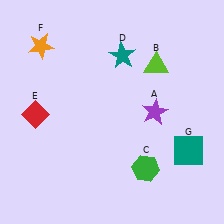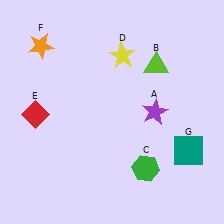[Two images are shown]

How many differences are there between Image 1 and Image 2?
There is 1 difference between the two images.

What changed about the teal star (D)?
In Image 1, D is teal. In Image 2, it changed to yellow.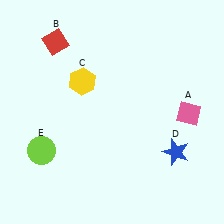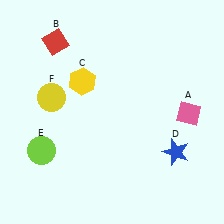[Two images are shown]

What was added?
A yellow circle (F) was added in Image 2.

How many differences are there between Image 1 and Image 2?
There is 1 difference between the two images.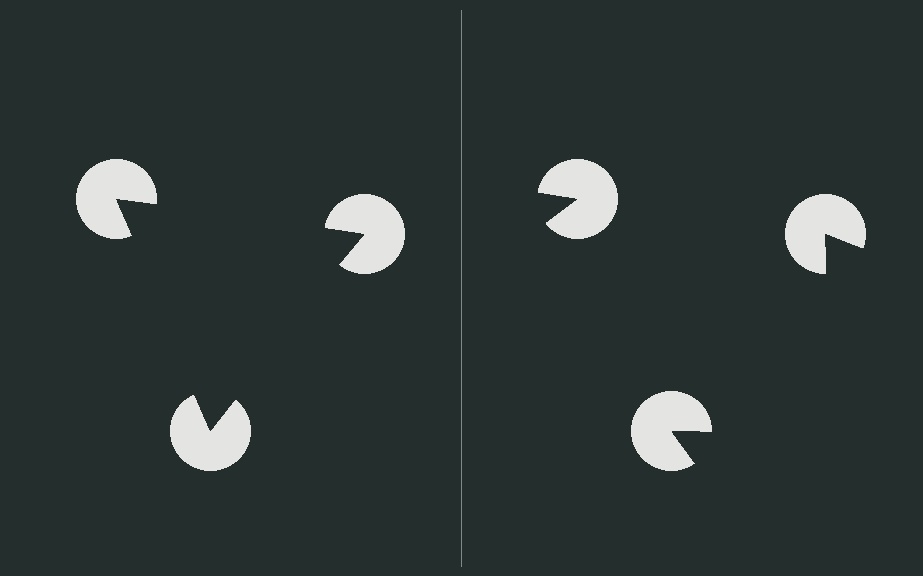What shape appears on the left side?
An illusory triangle.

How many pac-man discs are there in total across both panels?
6 — 3 on each side.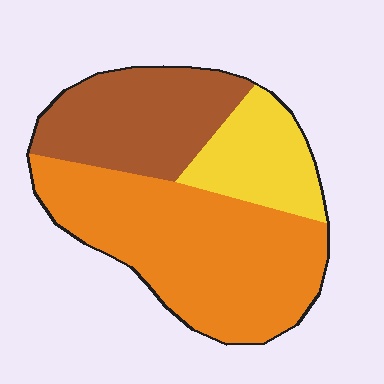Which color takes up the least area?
Yellow, at roughly 20%.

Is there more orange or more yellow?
Orange.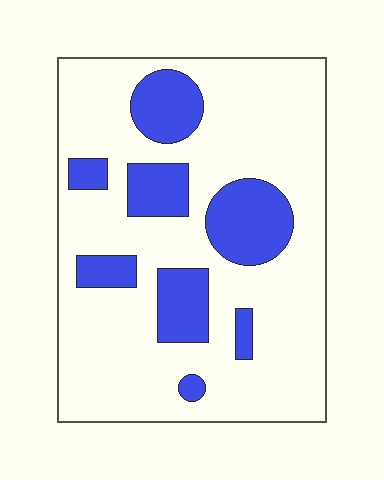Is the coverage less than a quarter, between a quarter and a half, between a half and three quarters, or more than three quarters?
Less than a quarter.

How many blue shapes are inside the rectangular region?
8.